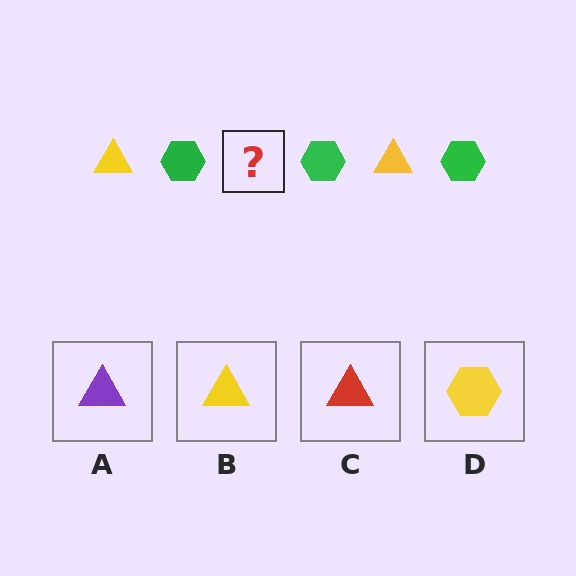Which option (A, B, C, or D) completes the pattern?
B.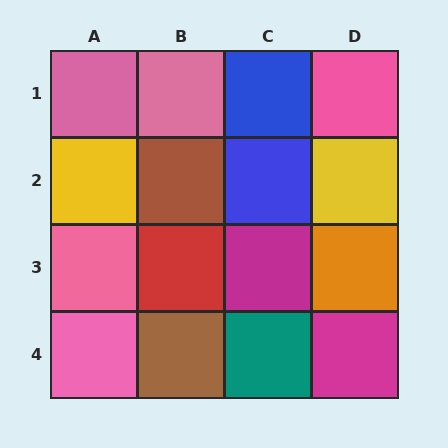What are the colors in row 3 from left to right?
Pink, red, magenta, orange.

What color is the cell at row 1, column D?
Pink.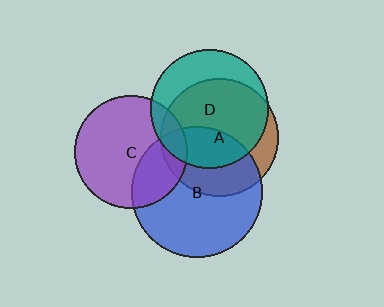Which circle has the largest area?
Circle B (blue).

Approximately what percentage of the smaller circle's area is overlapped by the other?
Approximately 15%.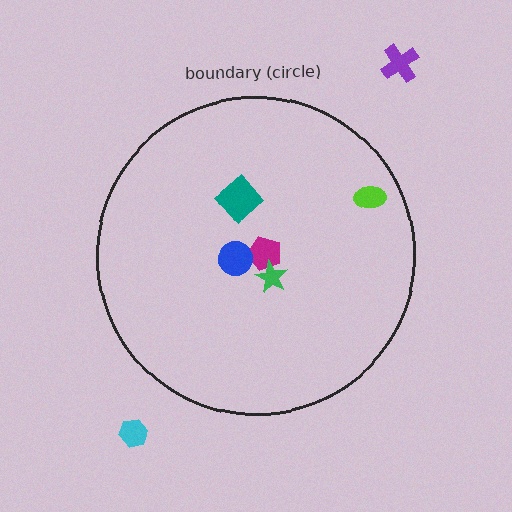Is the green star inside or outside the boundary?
Inside.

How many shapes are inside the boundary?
5 inside, 2 outside.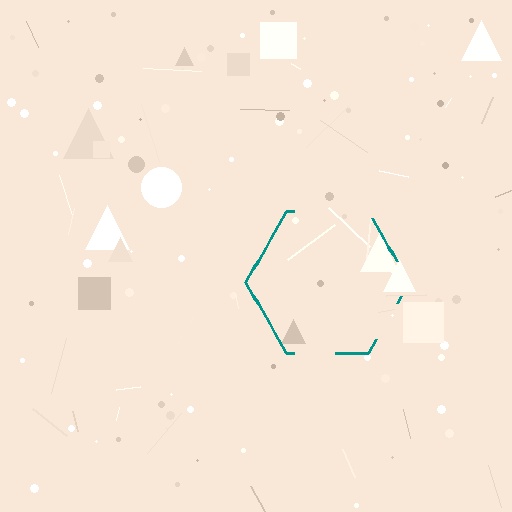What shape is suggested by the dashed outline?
The dashed outline suggests a hexagon.